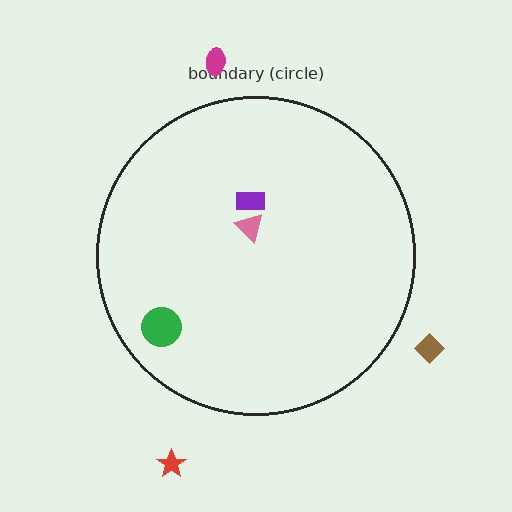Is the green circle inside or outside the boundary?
Inside.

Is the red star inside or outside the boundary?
Outside.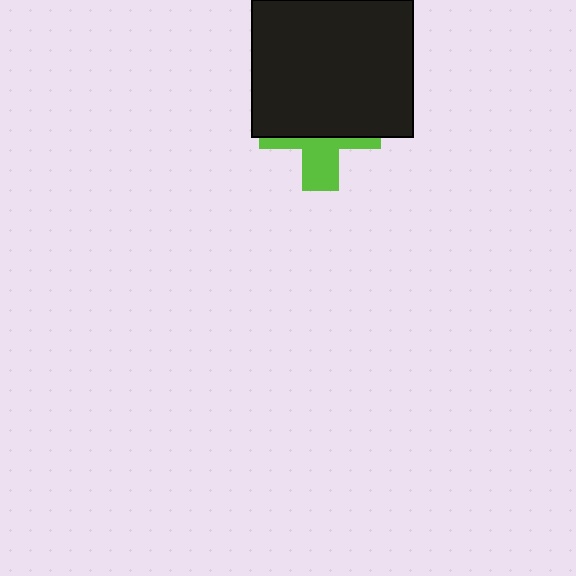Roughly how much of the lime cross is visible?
A small part of it is visible (roughly 39%).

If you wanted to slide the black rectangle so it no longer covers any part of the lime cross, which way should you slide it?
Slide it up — that is the most direct way to separate the two shapes.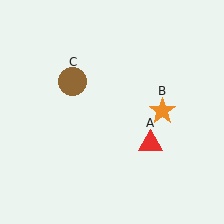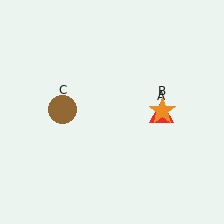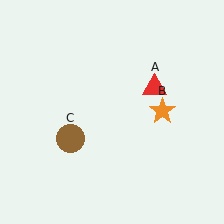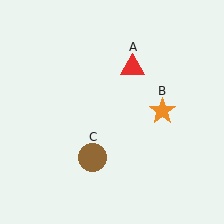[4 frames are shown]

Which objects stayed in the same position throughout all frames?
Orange star (object B) remained stationary.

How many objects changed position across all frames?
2 objects changed position: red triangle (object A), brown circle (object C).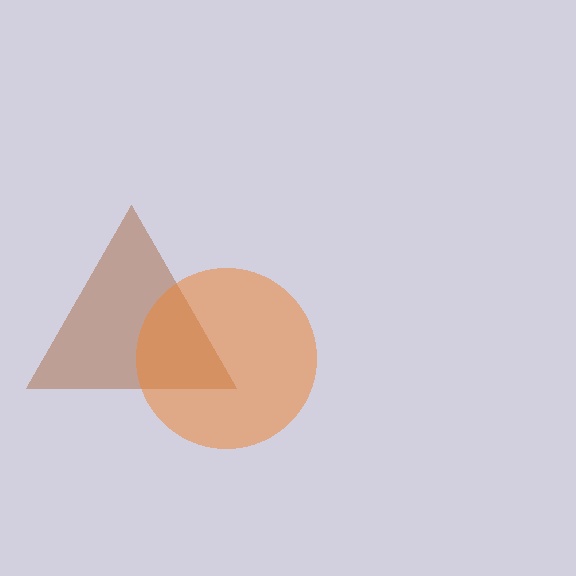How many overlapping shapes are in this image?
There are 2 overlapping shapes in the image.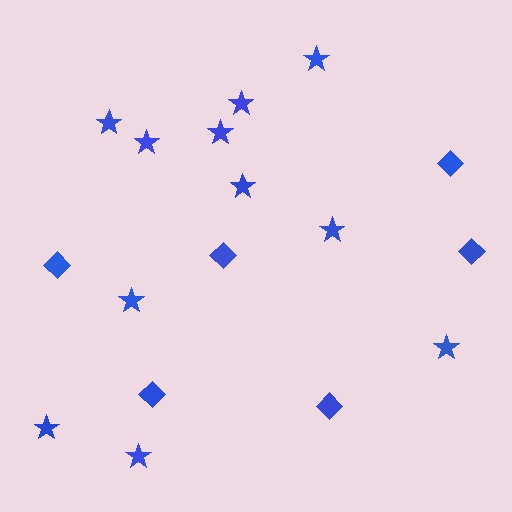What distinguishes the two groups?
There are 2 groups: one group of stars (11) and one group of diamonds (6).